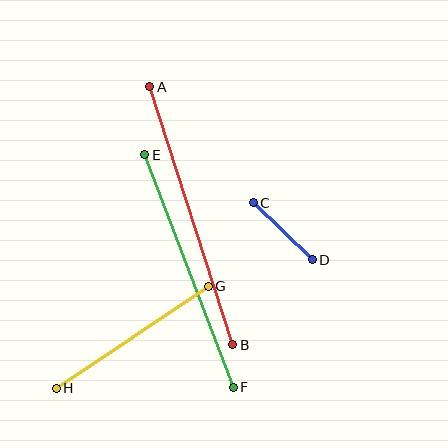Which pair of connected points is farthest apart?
Points A and B are farthest apart.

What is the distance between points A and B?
The distance is approximately 271 pixels.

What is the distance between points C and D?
The distance is approximately 82 pixels.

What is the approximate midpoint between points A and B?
The midpoint is at approximately (191, 216) pixels.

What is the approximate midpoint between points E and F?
The midpoint is at approximately (189, 271) pixels.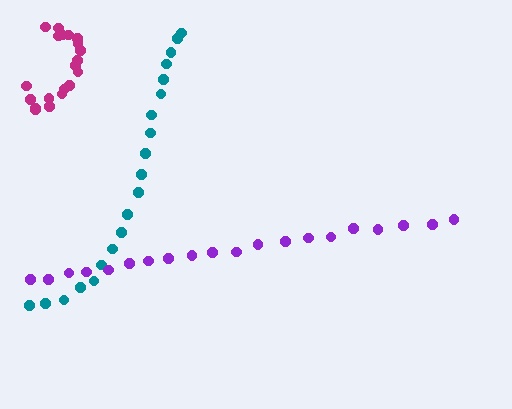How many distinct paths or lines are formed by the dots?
There are 3 distinct paths.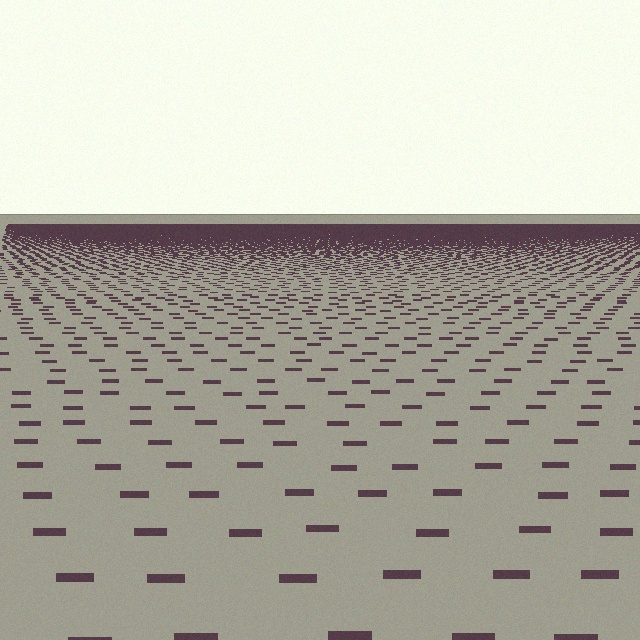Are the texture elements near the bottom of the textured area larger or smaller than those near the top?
Larger. Near the bottom, elements are closer to the viewer and appear at a bigger on-screen size.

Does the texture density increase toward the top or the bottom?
Density increases toward the top.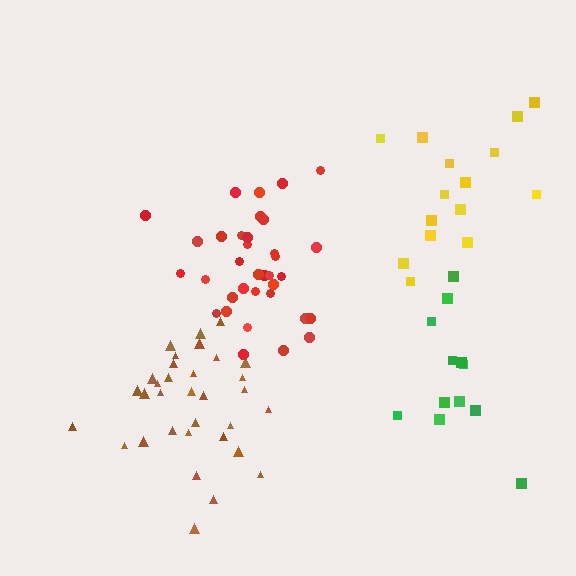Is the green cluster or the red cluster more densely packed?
Red.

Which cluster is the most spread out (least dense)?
Green.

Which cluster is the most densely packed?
Red.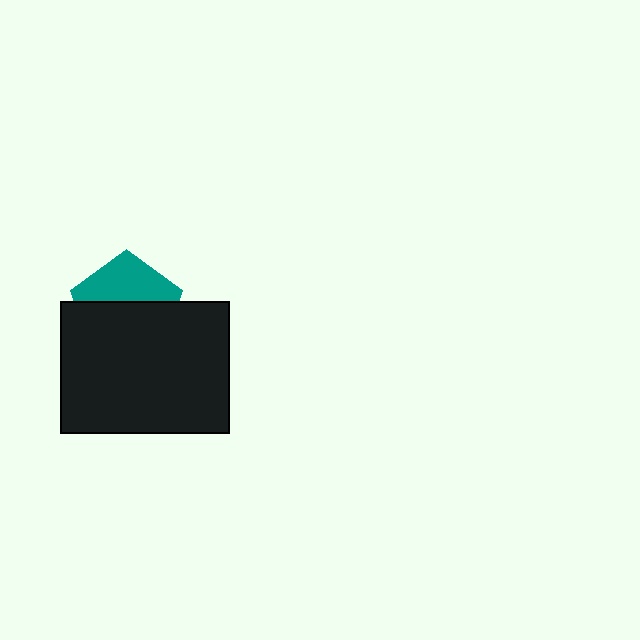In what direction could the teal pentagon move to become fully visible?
The teal pentagon could move up. That would shift it out from behind the black rectangle entirely.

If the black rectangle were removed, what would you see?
You would see the complete teal pentagon.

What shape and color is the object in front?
The object in front is a black rectangle.